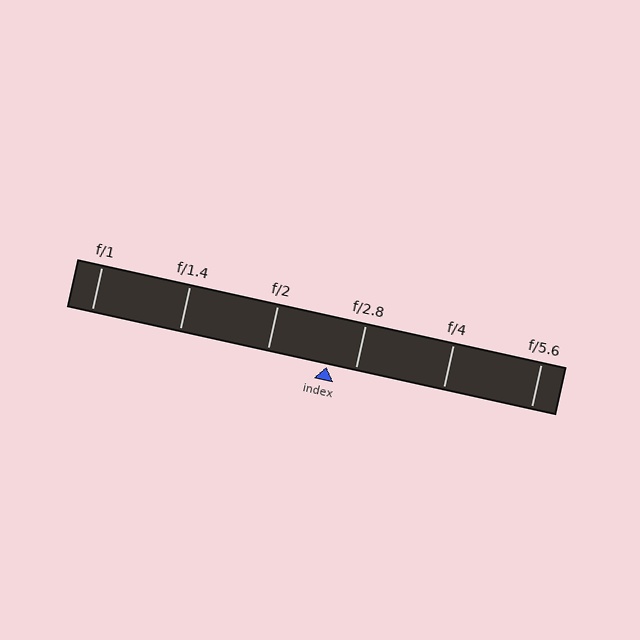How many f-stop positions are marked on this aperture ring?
There are 6 f-stop positions marked.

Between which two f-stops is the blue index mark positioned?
The index mark is between f/2 and f/2.8.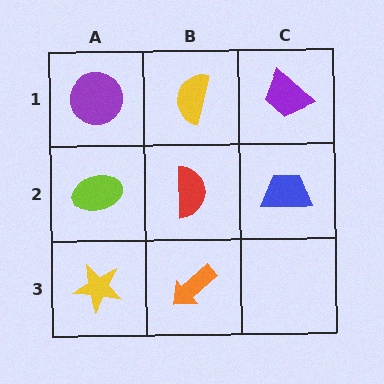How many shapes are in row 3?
2 shapes.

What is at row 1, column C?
A purple trapezoid.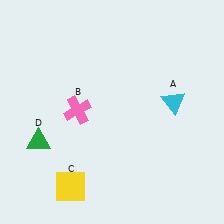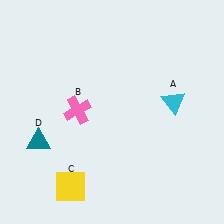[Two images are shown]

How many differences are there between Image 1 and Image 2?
There is 1 difference between the two images.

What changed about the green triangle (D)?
In Image 1, D is green. In Image 2, it changed to teal.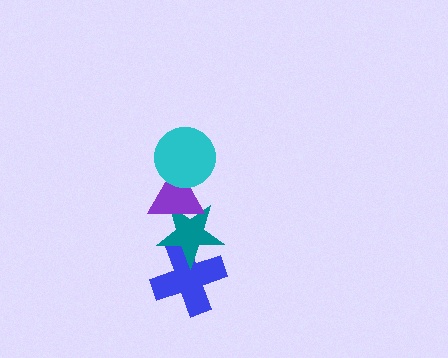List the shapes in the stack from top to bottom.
From top to bottom: the cyan circle, the purple triangle, the teal star, the blue cross.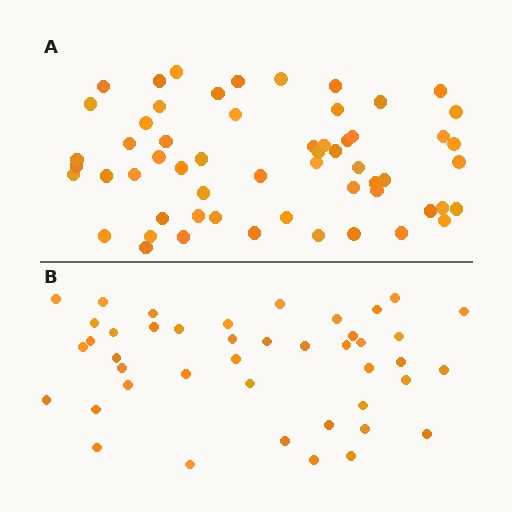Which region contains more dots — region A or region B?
Region A (the top region) has more dots.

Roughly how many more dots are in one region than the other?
Region A has approximately 15 more dots than region B.